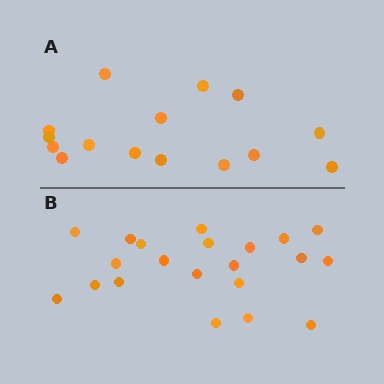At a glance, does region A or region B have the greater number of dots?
Region B (the bottom region) has more dots.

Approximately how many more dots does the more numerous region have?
Region B has about 6 more dots than region A.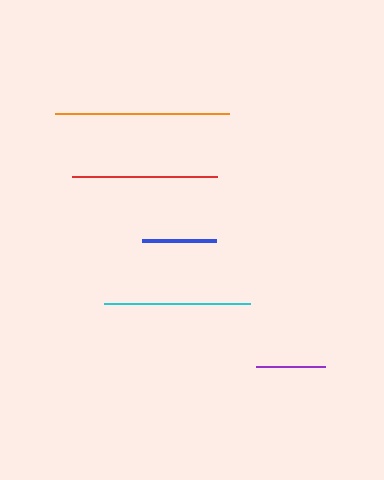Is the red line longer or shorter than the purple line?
The red line is longer than the purple line.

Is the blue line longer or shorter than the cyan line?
The cyan line is longer than the blue line.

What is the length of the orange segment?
The orange segment is approximately 173 pixels long.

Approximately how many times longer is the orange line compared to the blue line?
The orange line is approximately 2.3 times the length of the blue line.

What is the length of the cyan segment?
The cyan segment is approximately 145 pixels long.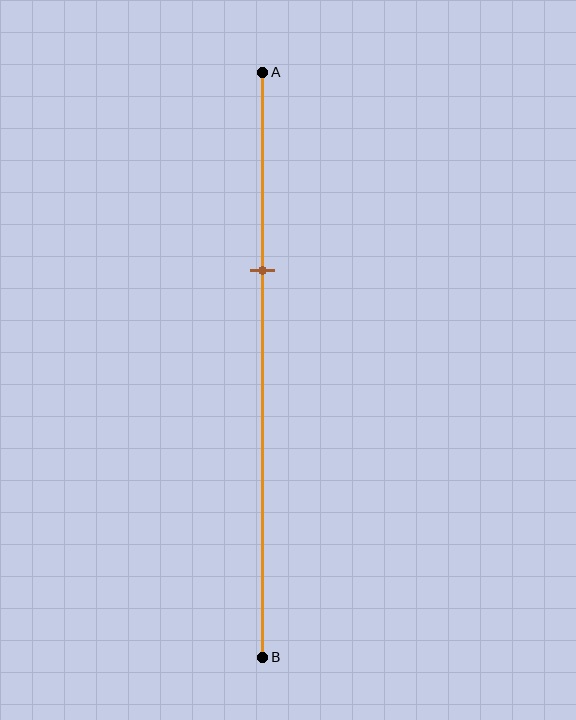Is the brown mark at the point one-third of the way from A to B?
Yes, the mark is approximately at the one-third point.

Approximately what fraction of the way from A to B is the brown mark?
The brown mark is approximately 35% of the way from A to B.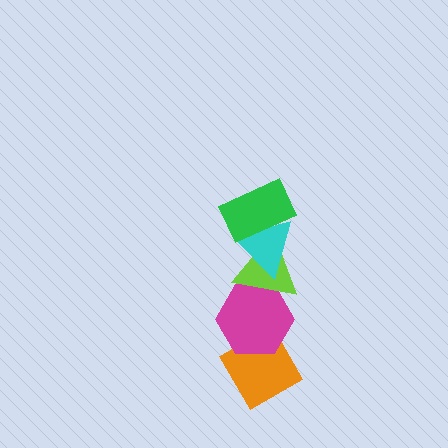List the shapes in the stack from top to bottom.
From top to bottom: the green rectangle, the cyan triangle, the lime triangle, the magenta hexagon, the orange diamond.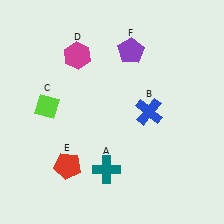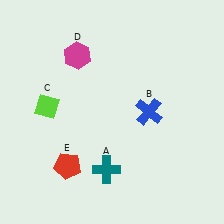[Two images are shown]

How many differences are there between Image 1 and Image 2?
There is 1 difference between the two images.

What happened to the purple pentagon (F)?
The purple pentagon (F) was removed in Image 2. It was in the top-right area of Image 1.